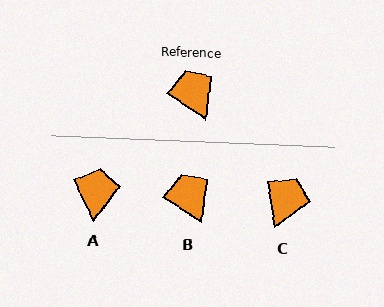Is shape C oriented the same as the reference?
No, it is off by about 46 degrees.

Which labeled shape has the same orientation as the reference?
B.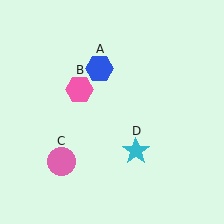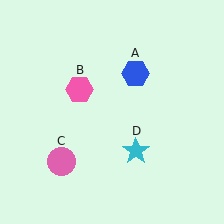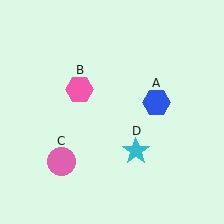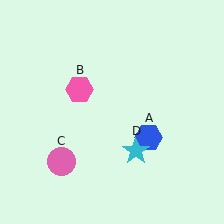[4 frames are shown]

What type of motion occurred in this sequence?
The blue hexagon (object A) rotated clockwise around the center of the scene.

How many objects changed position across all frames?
1 object changed position: blue hexagon (object A).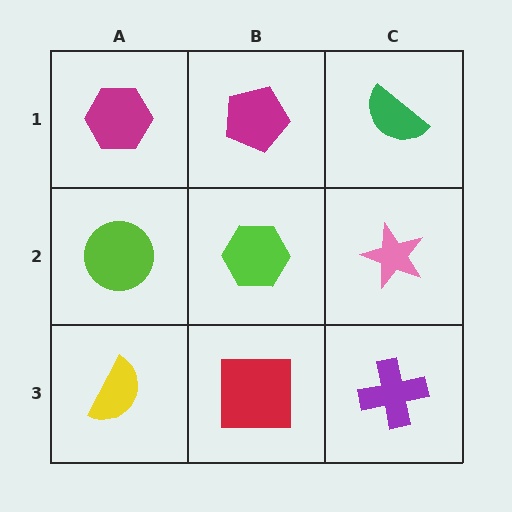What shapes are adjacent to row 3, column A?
A lime circle (row 2, column A), a red square (row 3, column B).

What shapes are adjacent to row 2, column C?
A green semicircle (row 1, column C), a purple cross (row 3, column C), a lime hexagon (row 2, column B).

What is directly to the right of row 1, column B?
A green semicircle.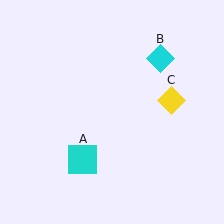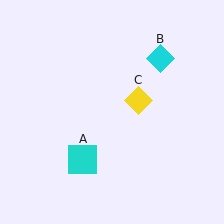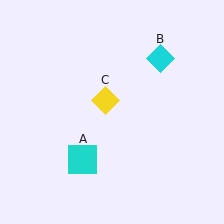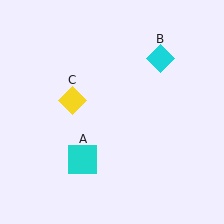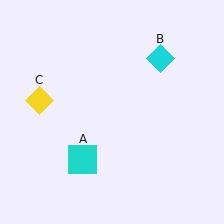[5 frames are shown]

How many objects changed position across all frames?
1 object changed position: yellow diamond (object C).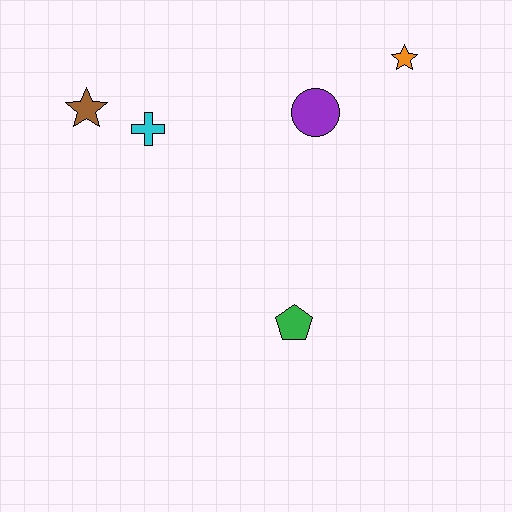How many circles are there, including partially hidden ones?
There is 1 circle.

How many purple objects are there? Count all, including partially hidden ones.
There is 1 purple object.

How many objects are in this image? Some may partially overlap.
There are 5 objects.